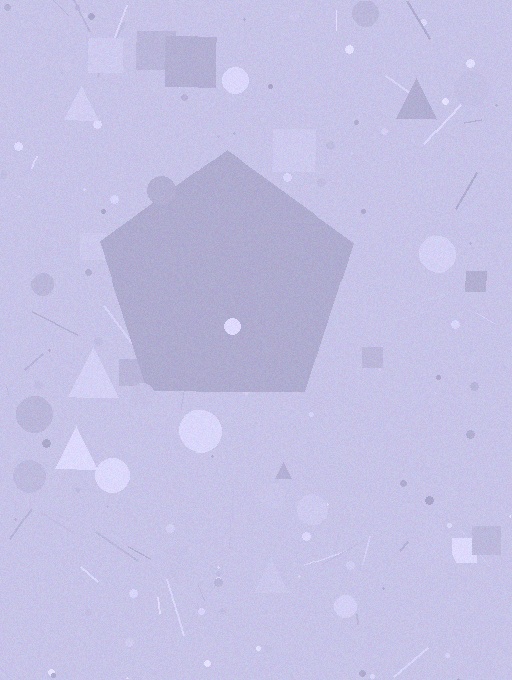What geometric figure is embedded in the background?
A pentagon is embedded in the background.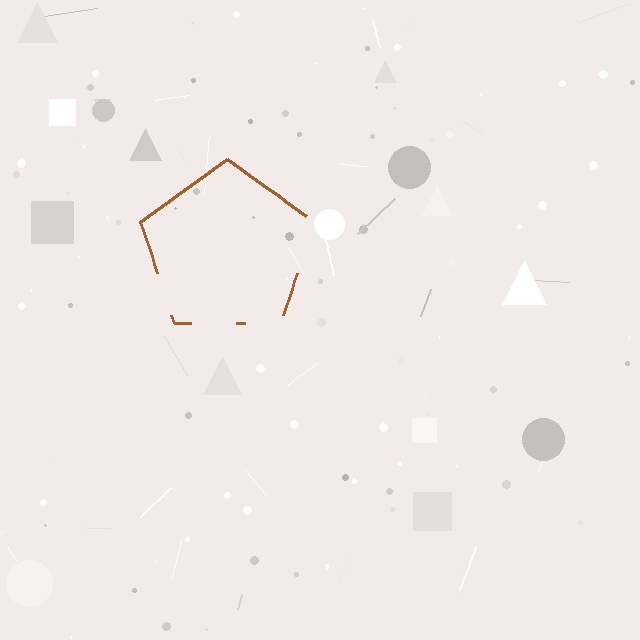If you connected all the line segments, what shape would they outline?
They would outline a pentagon.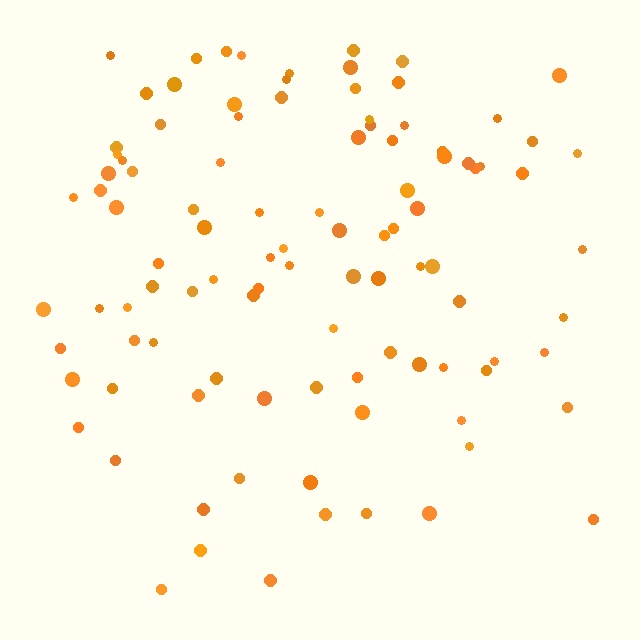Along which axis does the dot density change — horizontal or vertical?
Vertical.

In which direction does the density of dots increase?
From bottom to top, with the top side densest.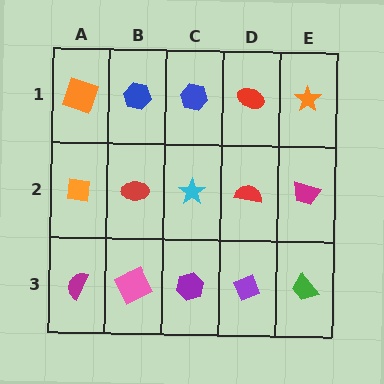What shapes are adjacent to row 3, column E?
A magenta trapezoid (row 2, column E), a purple diamond (row 3, column D).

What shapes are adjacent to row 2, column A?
An orange square (row 1, column A), a magenta semicircle (row 3, column A), a red ellipse (row 2, column B).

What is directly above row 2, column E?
An orange star.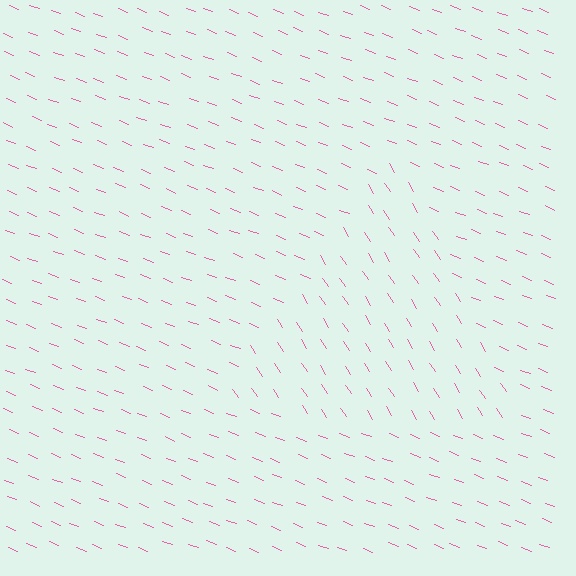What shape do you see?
I see a triangle.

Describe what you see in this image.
The image is filled with small pink line segments. A triangle region in the image has lines oriented differently from the surrounding lines, creating a visible texture boundary.